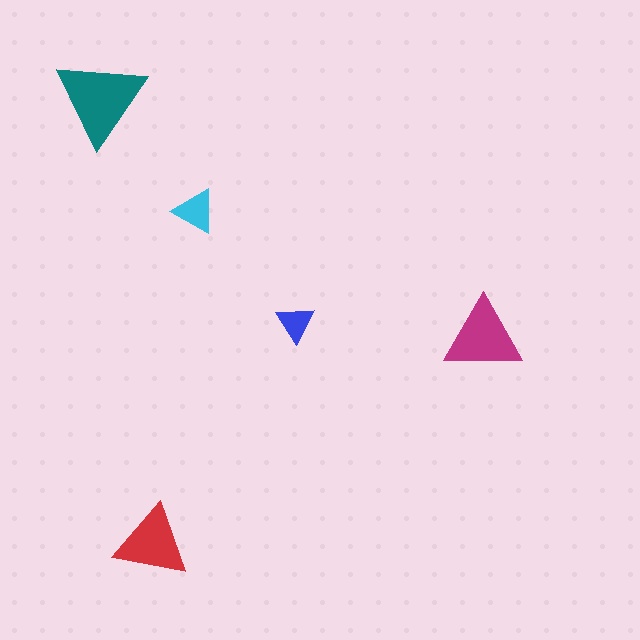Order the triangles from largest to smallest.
the teal one, the magenta one, the red one, the cyan one, the blue one.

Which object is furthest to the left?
The teal triangle is leftmost.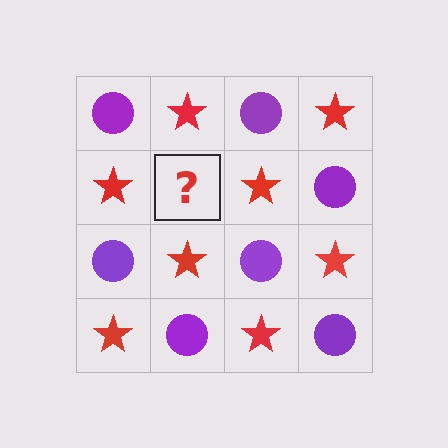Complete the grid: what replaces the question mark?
The question mark should be replaced with a purple circle.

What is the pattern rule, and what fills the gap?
The rule is that it alternates purple circle and red star in a checkerboard pattern. The gap should be filled with a purple circle.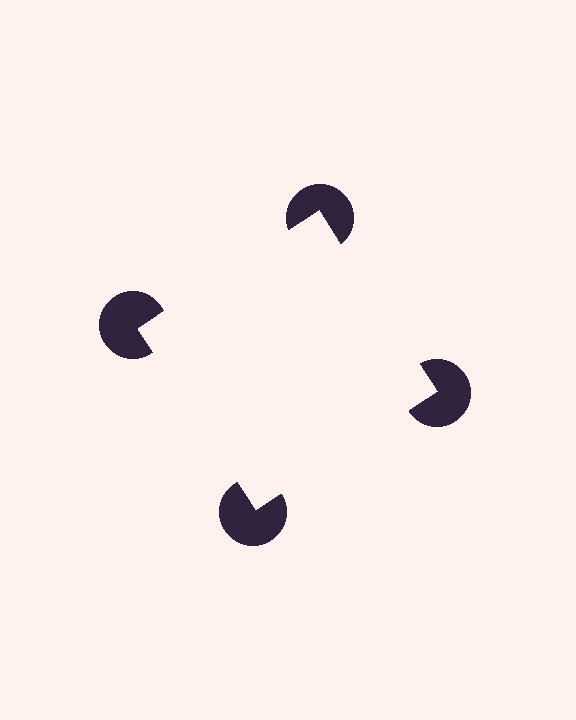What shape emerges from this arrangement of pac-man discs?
An illusory square — its edges are inferred from the aligned wedge cuts in the pac-man discs, not physically drawn.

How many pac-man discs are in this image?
There are 4 — one at each vertex of the illusory square.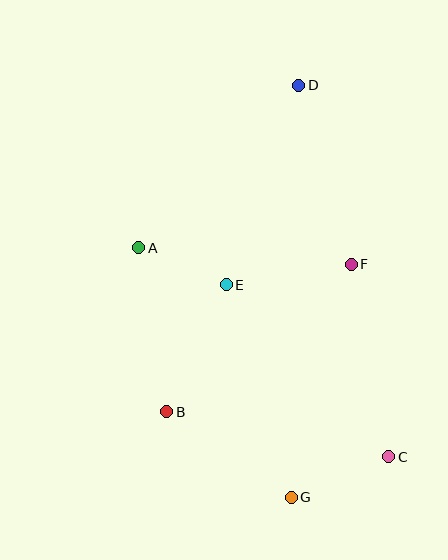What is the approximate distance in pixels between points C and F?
The distance between C and F is approximately 196 pixels.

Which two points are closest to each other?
Points A and E are closest to each other.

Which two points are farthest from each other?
Points D and G are farthest from each other.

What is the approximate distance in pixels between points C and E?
The distance between C and E is approximately 236 pixels.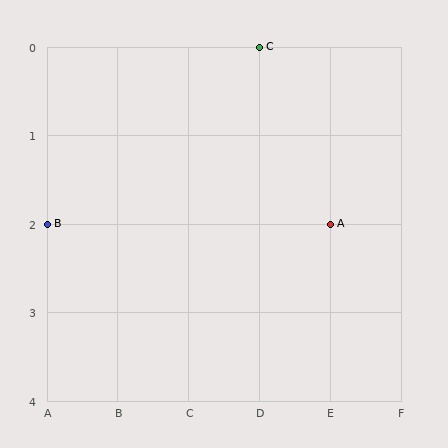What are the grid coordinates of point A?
Point A is at grid coordinates (E, 2).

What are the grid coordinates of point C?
Point C is at grid coordinates (D, 0).